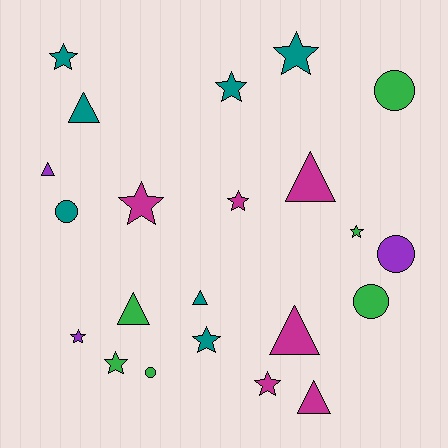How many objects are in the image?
There are 22 objects.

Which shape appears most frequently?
Star, with 10 objects.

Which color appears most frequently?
Teal, with 7 objects.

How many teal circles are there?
There is 1 teal circle.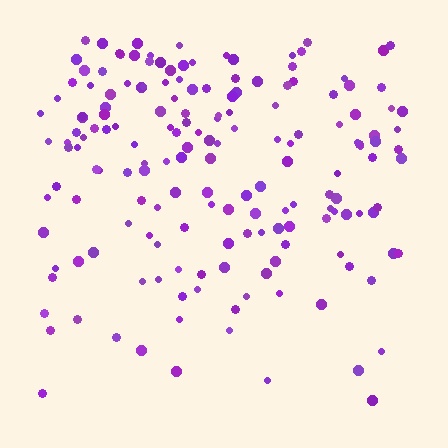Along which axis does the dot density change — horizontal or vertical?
Vertical.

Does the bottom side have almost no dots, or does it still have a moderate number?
Still a moderate number, just noticeably fewer than the top.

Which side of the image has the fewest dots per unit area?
The bottom.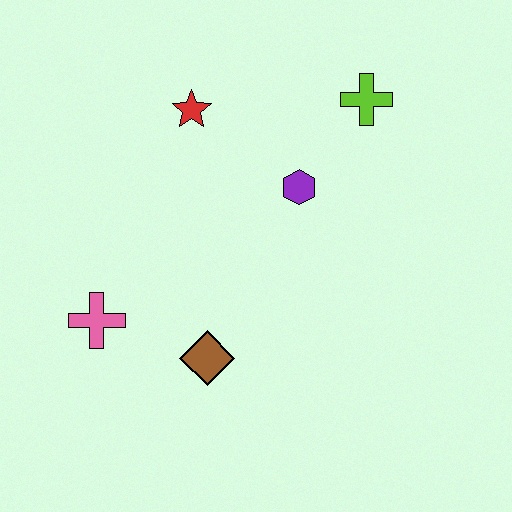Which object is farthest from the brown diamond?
The lime cross is farthest from the brown diamond.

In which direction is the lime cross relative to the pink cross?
The lime cross is to the right of the pink cross.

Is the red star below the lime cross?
Yes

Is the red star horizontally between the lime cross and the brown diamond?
No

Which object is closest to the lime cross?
The purple hexagon is closest to the lime cross.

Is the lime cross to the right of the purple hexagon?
Yes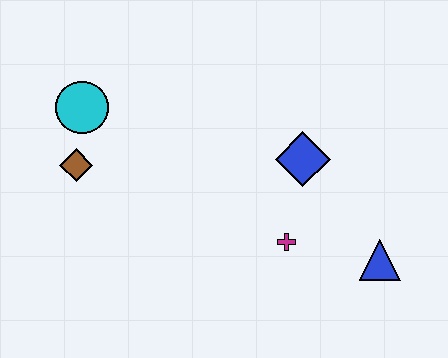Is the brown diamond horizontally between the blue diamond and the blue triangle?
No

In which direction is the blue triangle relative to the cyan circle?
The blue triangle is to the right of the cyan circle.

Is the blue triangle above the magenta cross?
No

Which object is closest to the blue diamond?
The magenta cross is closest to the blue diamond.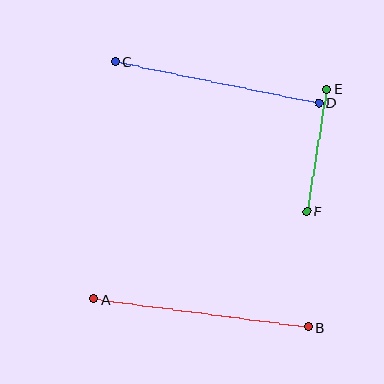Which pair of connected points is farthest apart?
Points A and B are farthest apart.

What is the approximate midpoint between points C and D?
The midpoint is at approximately (217, 82) pixels.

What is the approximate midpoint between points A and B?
The midpoint is at approximately (201, 313) pixels.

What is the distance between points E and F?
The distance is approximately 124 pixels.